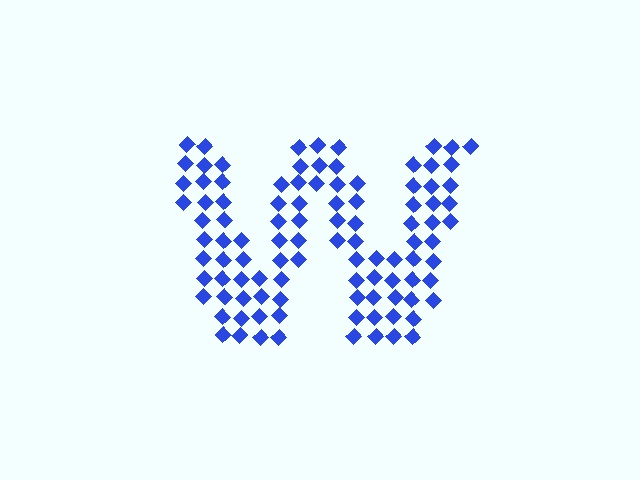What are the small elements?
The small elements are diamonds.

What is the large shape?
The large shape is the letter W.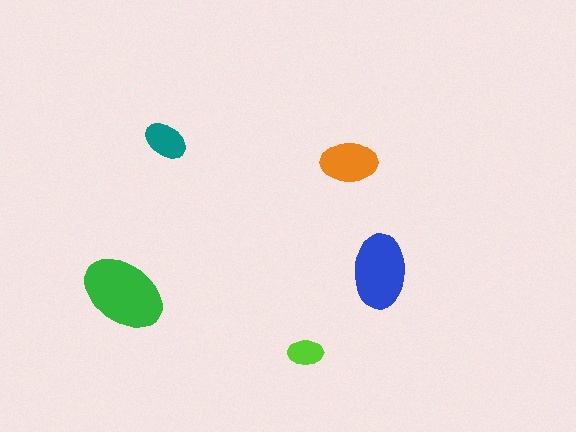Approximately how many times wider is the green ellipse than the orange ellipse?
About 1.5 times wider.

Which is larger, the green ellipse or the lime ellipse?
The green one.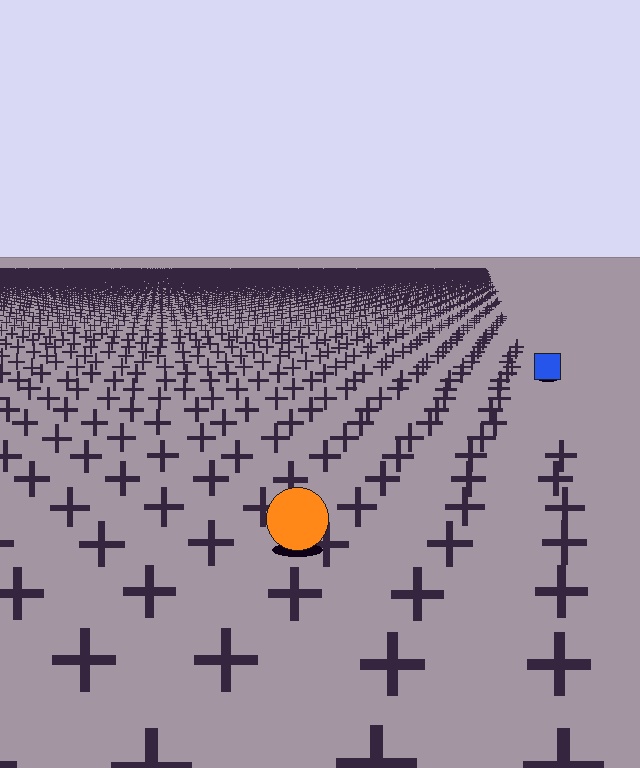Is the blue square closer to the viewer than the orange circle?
No. The orange circle is closer — you can tell from the texture gradient: the ground texture is coarser near it.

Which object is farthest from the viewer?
The blue square is farthest from the viewer. It appears smaller and the ground texture around it is denser.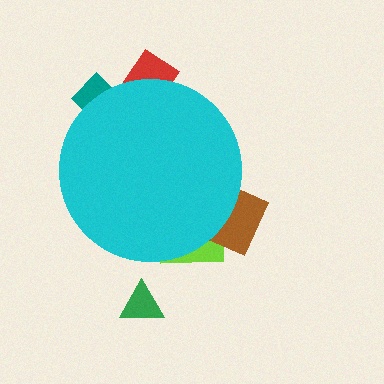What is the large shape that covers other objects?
A cyan circle.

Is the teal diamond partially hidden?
Yes, the teal diamond is partially hidden behind the cyan circle.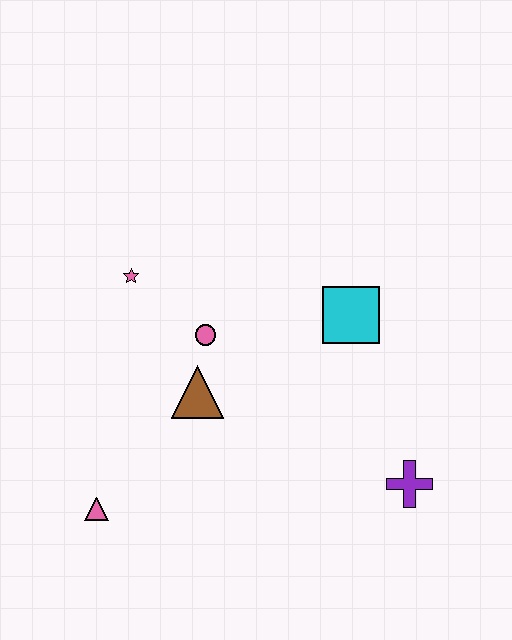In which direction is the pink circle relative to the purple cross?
The pink circle is to the left of the purple cross.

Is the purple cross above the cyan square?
No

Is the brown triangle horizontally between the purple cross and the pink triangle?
Yes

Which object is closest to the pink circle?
The brown triangle is closest to the pink circle.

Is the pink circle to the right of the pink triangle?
Yes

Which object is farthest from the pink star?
The purple cross is farthest from the pink star.